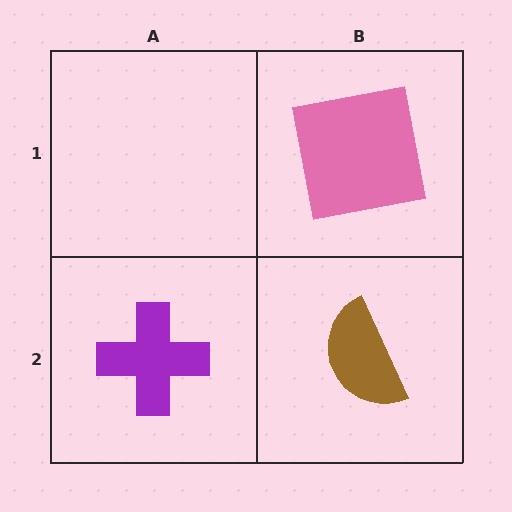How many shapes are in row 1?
1 shape.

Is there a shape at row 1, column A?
No, that cell is empty.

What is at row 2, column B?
A brown semicircle.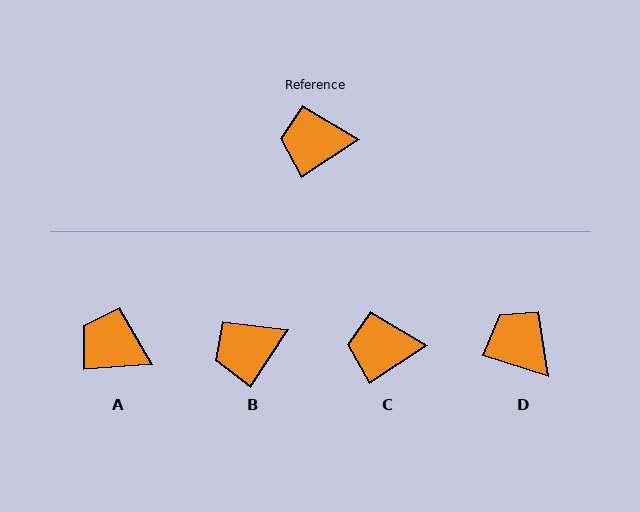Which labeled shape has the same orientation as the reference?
C.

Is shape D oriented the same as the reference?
No, it is off by about 51 degrees.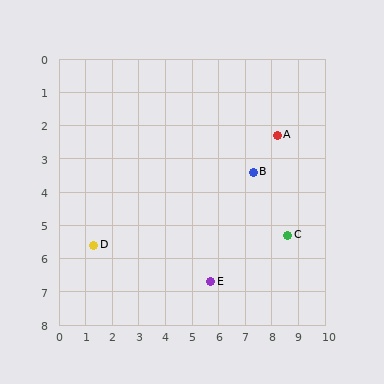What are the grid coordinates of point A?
Point A is at approximately (8.2, 2.3).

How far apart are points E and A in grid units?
Points E and A are about 5.1 grid units apart.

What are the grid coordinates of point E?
Point E is at approximately (5.7, 6.7).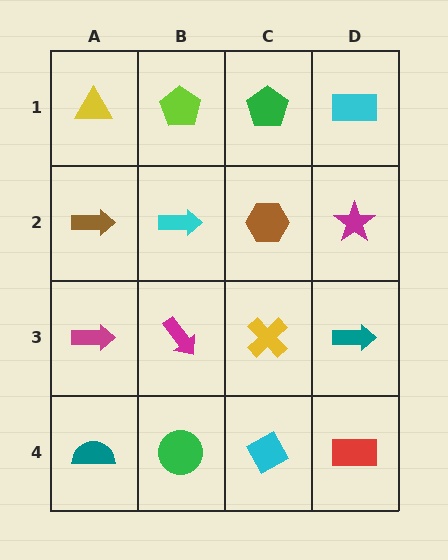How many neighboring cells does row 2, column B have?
4.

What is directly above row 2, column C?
A green pentagon.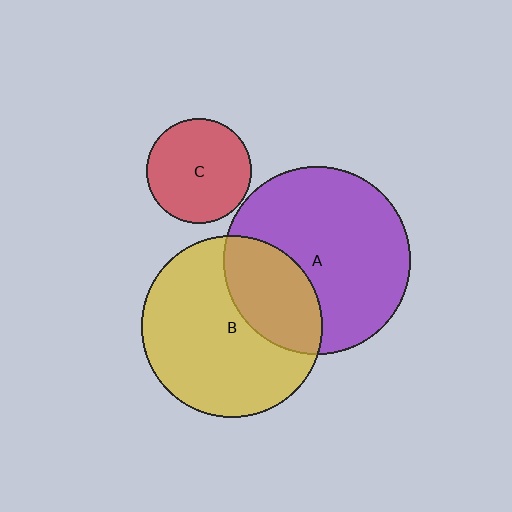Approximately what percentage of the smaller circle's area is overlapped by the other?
Approximately 30%.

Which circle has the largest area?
Circle A (purple).